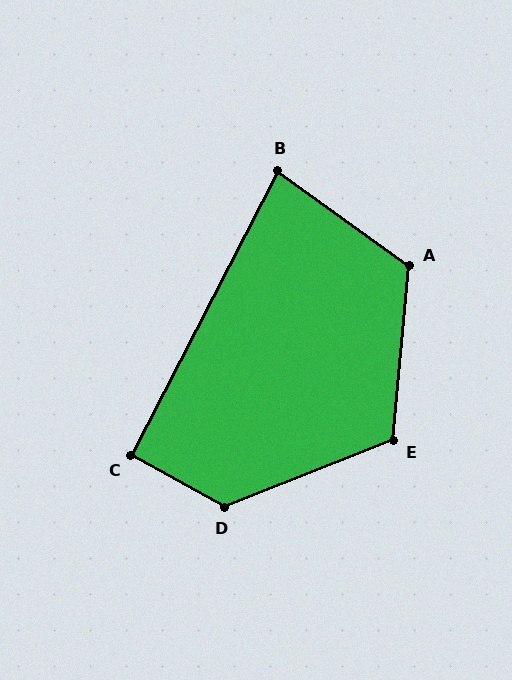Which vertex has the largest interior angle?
D, at approximately 129 degrees.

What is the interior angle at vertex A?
Approximately 121 degrees (obtuse).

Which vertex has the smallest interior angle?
B, at approximately 82 degrees.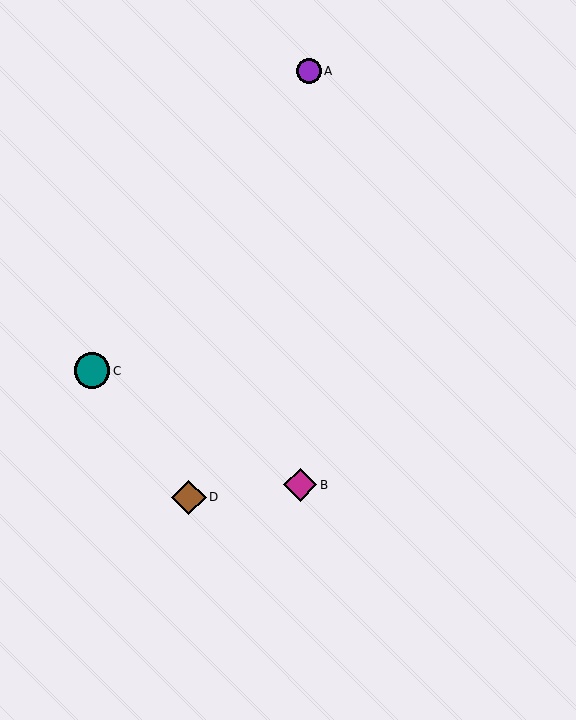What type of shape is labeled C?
Shape C is a teal circle.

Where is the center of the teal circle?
The center of the teal circle is at (92, 371).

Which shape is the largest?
The teal circle (labeled C) is the largest.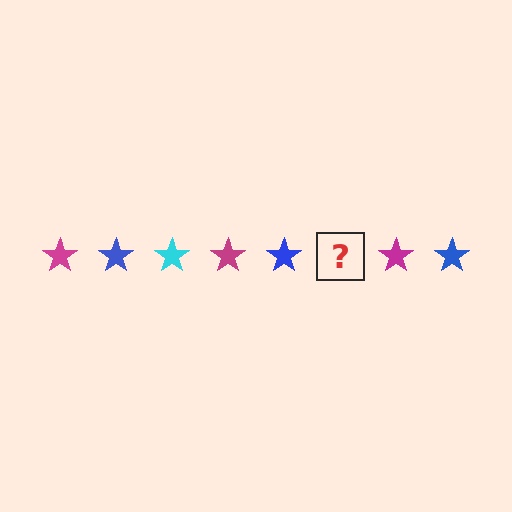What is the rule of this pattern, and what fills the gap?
The rule is that the pattern cycles through magenta, blue, cyan stars. The gap should be filled with a cyan star.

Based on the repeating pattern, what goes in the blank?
The blank should be a cyan star.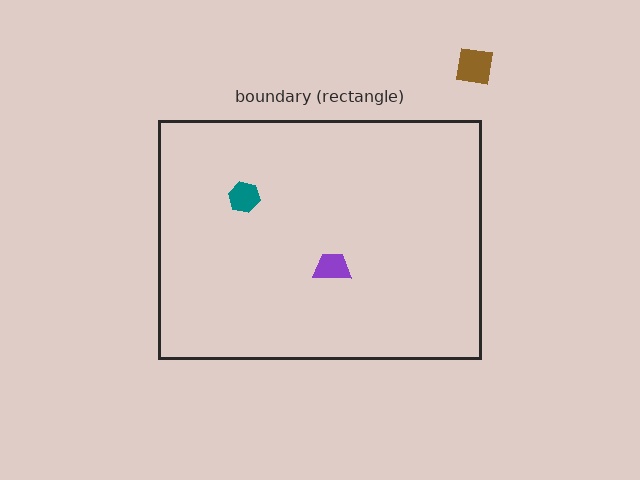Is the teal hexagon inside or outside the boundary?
Inside.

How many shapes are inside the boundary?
2 inside, 1 outside.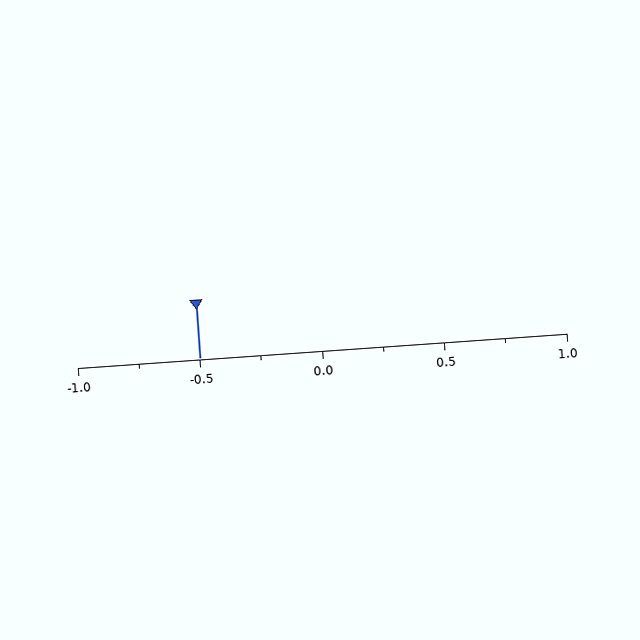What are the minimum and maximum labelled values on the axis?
The axis runs from -1.0 to 1.0.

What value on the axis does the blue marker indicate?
The marker indicates approximately -0.5.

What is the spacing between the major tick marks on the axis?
The major ticks are spaced 0.5 apart.